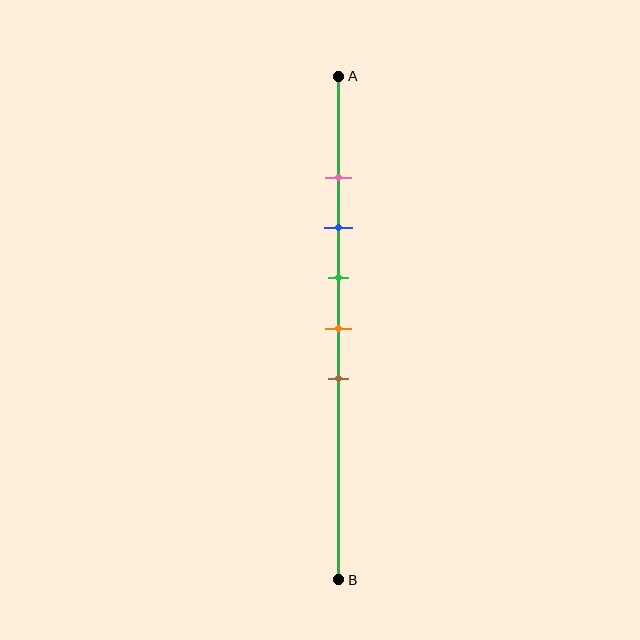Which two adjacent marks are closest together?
The pink and blue marks are the closest adjacent pair.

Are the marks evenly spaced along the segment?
Yes, the marks are approximately evenly spaced.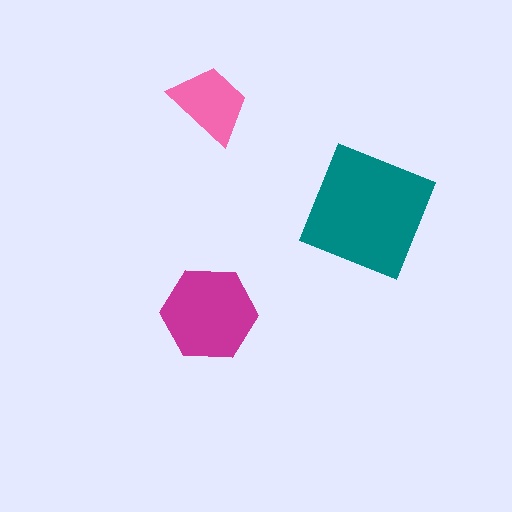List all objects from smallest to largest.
The pink trapezoid, the magenta hexagon, the teal square.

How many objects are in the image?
There are 3 objects in the image.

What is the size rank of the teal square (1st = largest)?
1st.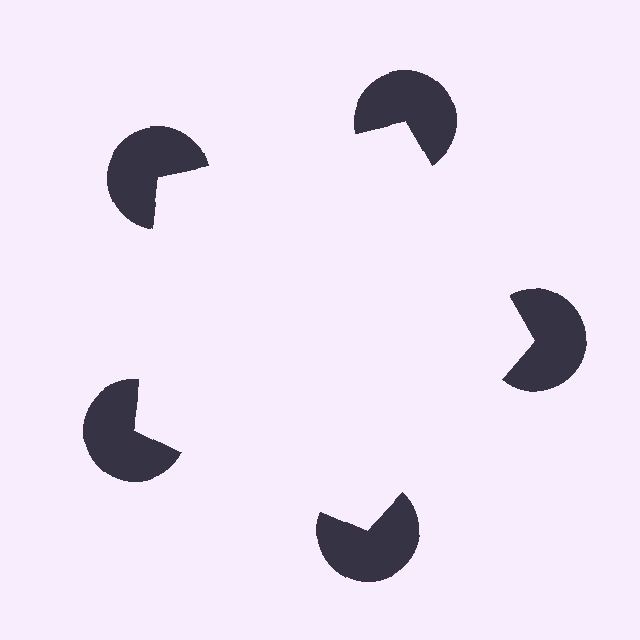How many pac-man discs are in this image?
There are 5 — one at each vertex of the illusory pentagon.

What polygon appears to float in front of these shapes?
An illusory pentagon — its edges are inferred from the aligned wedge cuts in the pac-man discs, not physically drawn.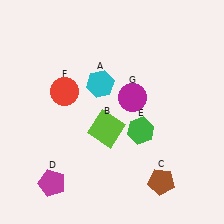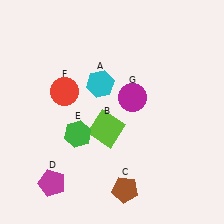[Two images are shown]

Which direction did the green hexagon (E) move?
The green hexagon (E) moved left.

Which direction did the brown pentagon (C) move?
The brown pentagon (C) moved left.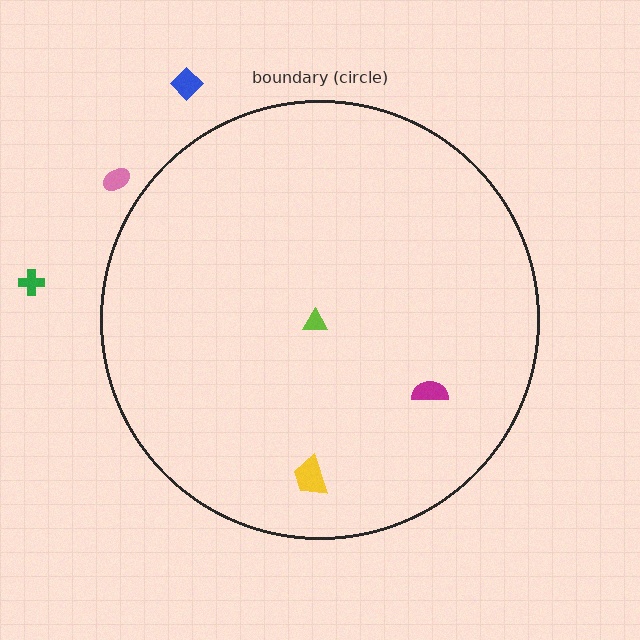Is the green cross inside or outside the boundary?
Outside.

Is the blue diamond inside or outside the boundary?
Outside.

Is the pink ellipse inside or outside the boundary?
Outside.